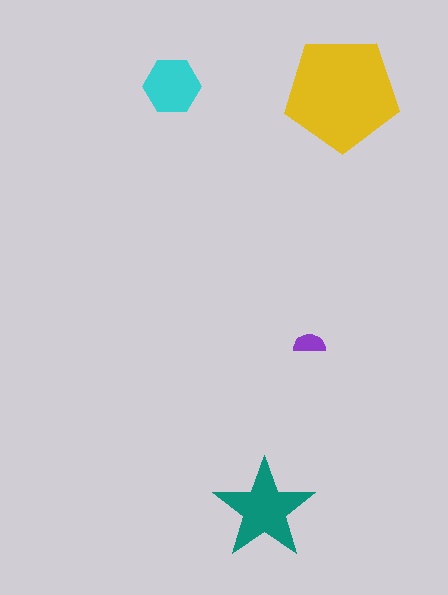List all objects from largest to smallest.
The yellow pentagon, the teal star, the cyan hexagon, the purple semicircle.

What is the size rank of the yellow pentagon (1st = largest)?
1st.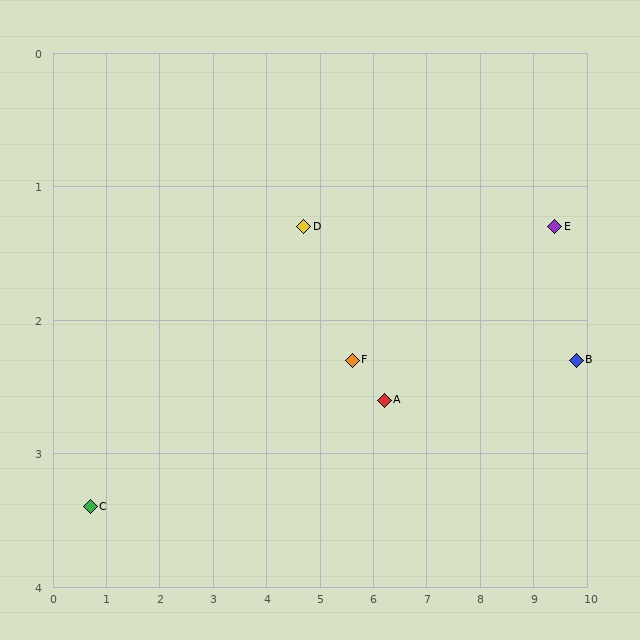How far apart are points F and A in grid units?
Points F and A are about 0.7 grid units apart.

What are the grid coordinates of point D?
Point D is at approximately (4.7, 1.3).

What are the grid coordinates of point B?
Point B is at approximately (9.8, 2.3).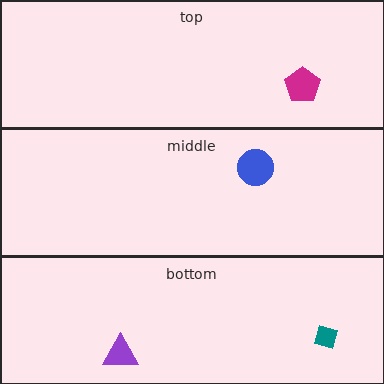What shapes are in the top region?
The magenta pentagon.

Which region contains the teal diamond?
The bottom region.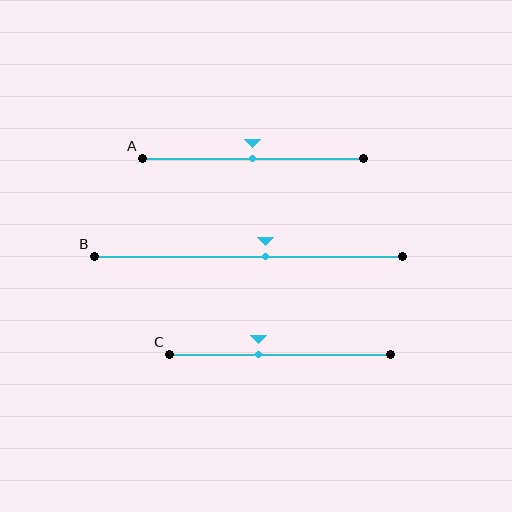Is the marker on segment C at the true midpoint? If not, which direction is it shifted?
No, the marker on segment C is shifted to the left by about 9% of the segment length.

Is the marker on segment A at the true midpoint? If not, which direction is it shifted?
Yes, the marker on segment A is at the true midpoint.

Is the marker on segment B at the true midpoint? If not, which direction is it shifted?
No, the marker on segment B is shifted to the right by about 6% of the segment length.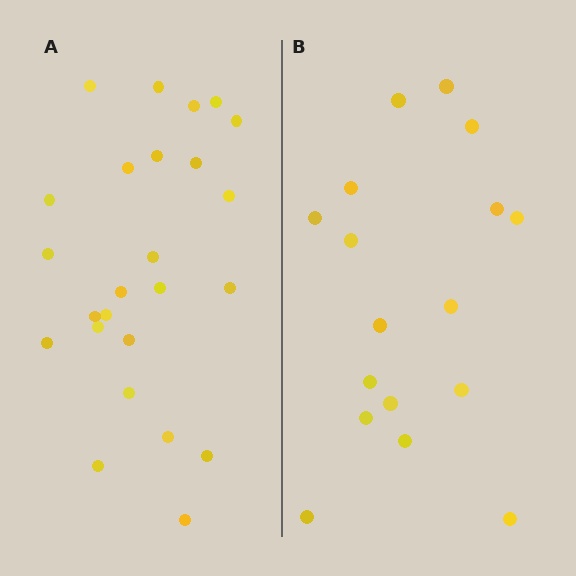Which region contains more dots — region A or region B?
Region A (the left region) has more dots.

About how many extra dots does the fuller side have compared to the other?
Region A has roughly 8 or so more dots than region B.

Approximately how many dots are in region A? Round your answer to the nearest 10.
About 20 dots. (The exact count is 25, which rounds to 20.)